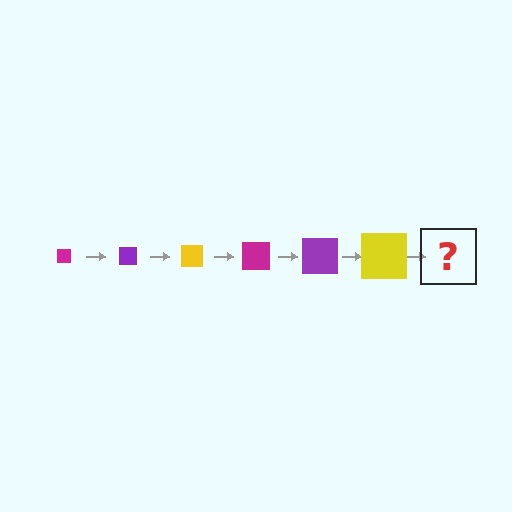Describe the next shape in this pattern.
It should be a magenta square, larger than the previous one.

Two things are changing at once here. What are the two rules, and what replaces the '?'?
The two rules are that the square grows larger each step and the color cycles through magenta, purple, and yellow. The '?' should be a magenta square, larger than the previous one.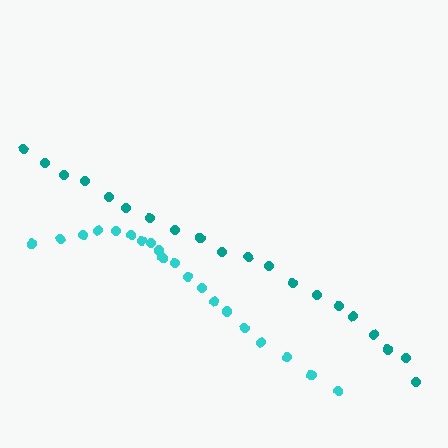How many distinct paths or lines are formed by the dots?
There are 2 distinct paths.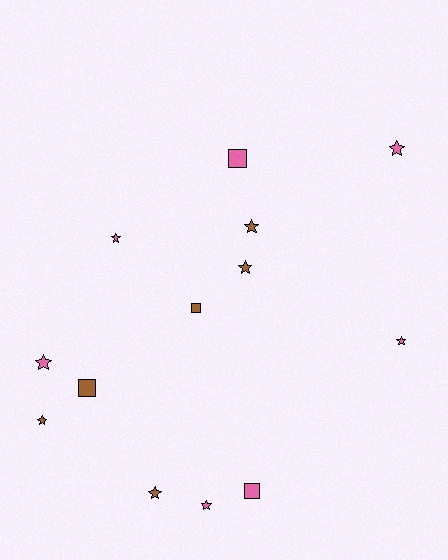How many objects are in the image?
There are 13 objects.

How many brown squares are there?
There are 2 brown squares.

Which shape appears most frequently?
Star, with 9 objects.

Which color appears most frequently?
Pink, with 7 objects.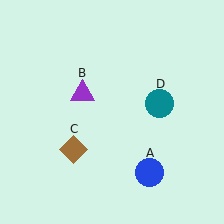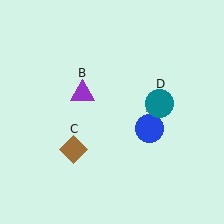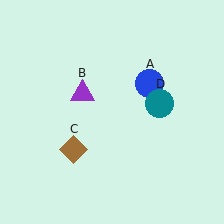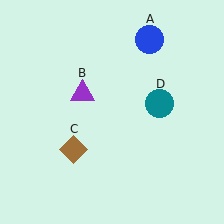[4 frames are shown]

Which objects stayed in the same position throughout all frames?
Purple triangle (object B) and brown diamond (object C) and teal circle (object D) remained stationary.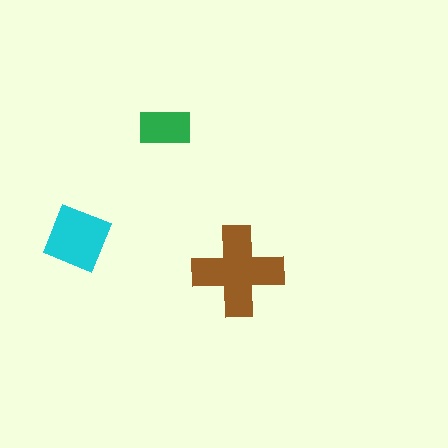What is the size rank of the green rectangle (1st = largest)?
3rd.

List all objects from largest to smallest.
The brown cross, the cyan diamond, the green rectangle.